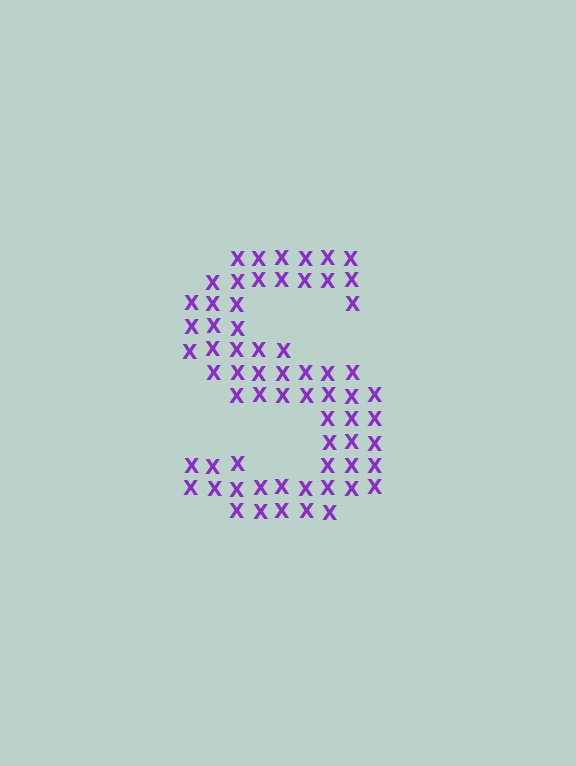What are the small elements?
The small elements are letter X's.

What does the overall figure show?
The overall figure shows the letter S.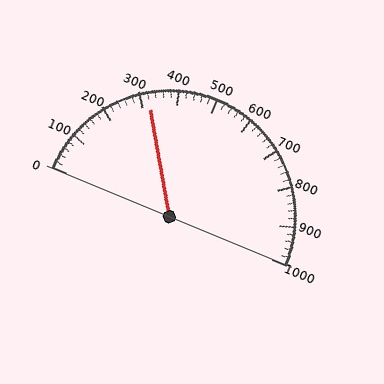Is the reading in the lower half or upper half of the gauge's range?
The reading is in the lower half of the range (0 to 1000).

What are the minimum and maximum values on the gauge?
The gauge ranges from 0 to 1000.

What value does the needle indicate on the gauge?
The needle indicates approximately 320.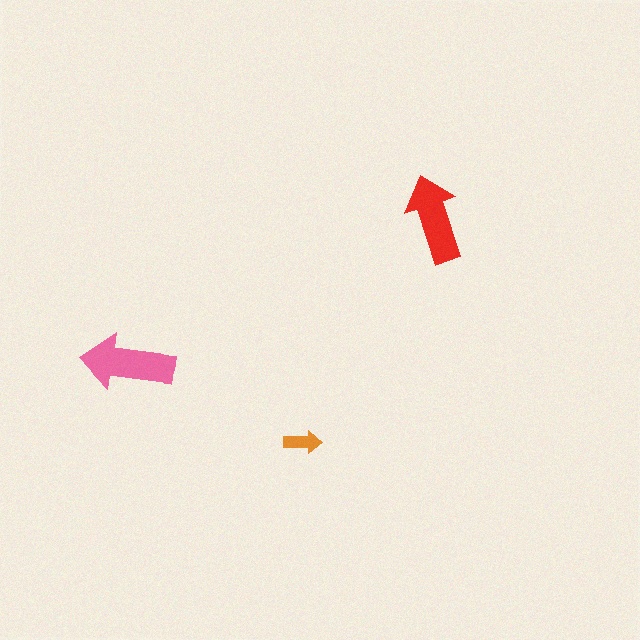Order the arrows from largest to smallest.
the pink one, the red one, the orange one.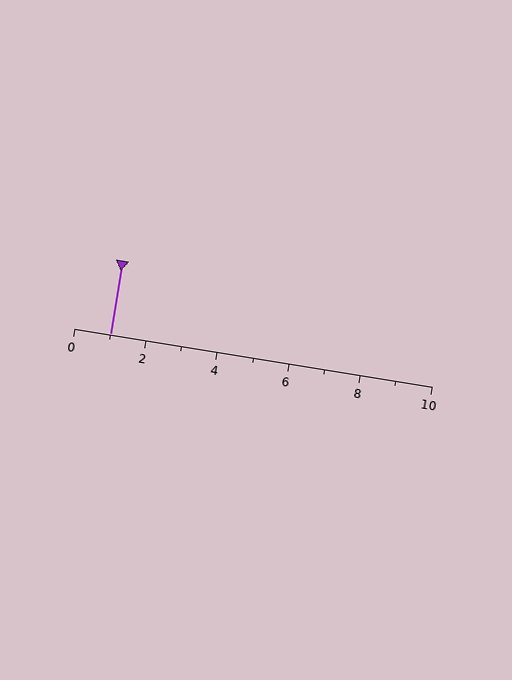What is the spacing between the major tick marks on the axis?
The major ticks are spaced 2 apart.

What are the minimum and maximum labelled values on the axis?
The axis runs from 0 to 10.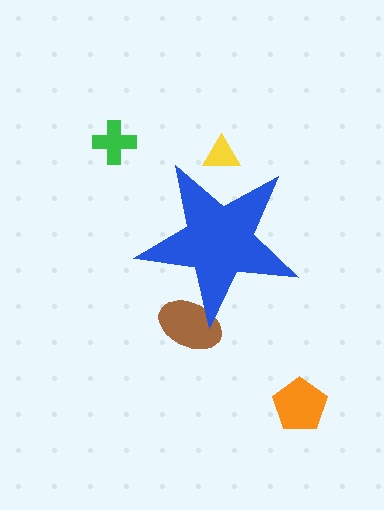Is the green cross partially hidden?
No, the green cross is fully visible.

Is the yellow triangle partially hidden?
Yes, the yellow triangle is partially hidden behind the blue star.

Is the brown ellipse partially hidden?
Yes, the brown ellipse is partially hidden behind the blue star.